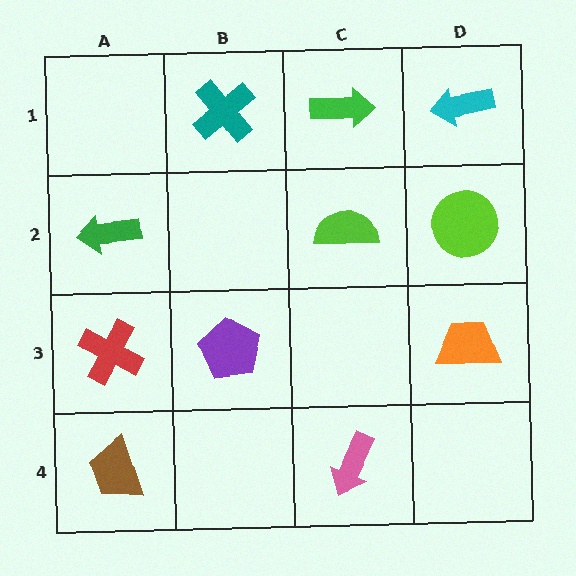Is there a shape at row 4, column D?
No, that cell is empty.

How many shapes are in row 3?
3 shapes.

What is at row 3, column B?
A purple pentagon.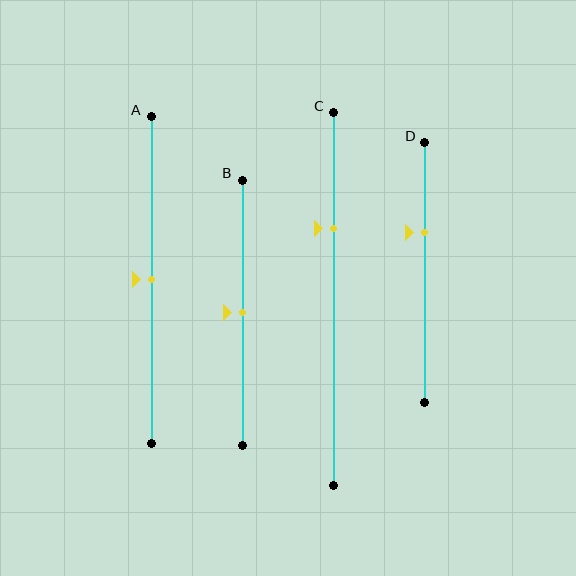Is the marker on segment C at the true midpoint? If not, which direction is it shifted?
No, the marker on segment C is shifted upward by about 19% of the segment length.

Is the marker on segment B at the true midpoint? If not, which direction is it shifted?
Yes, the marker on segment B is at the true midpoint.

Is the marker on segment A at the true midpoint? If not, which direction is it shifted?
Yes, the marker on segment A is at the true midpoint.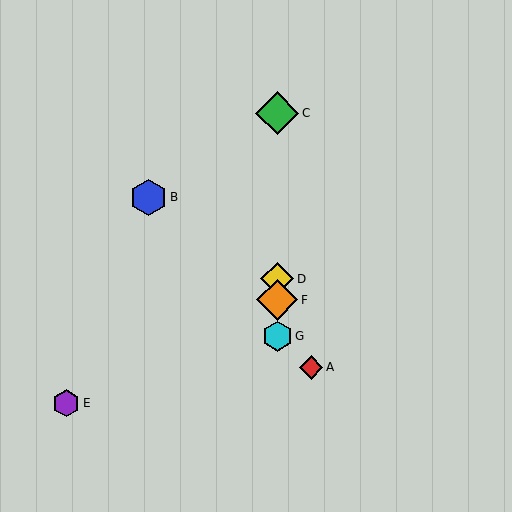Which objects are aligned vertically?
Objects C, D, F, G are aligned vertically.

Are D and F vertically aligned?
Yes, both are at x≈277.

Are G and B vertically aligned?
No, G is at x≈277 and B is at x≈149.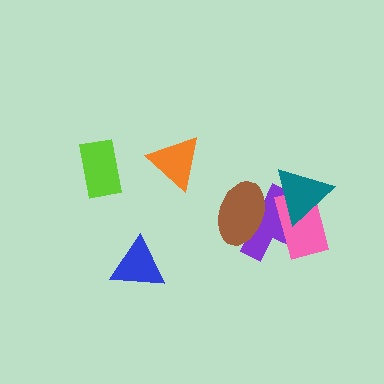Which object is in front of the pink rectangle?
The teal triangle is in front of the pink rectangle.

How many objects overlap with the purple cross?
3 objects overlap with the purple cross.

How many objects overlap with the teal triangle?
2 objects overlap with the teal triangle.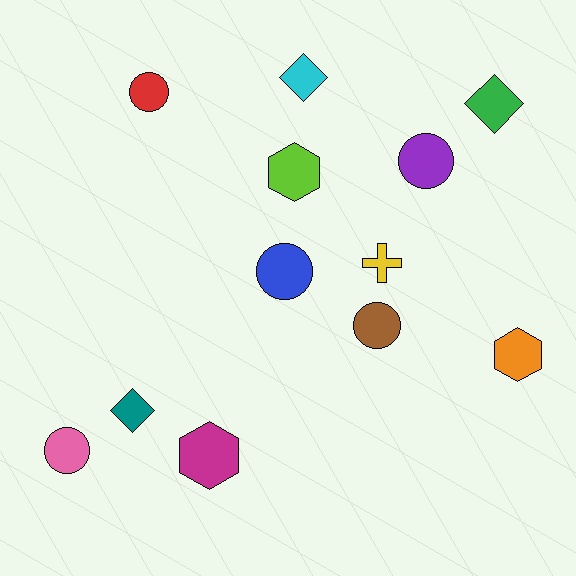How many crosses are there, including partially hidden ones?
There is 1 cross.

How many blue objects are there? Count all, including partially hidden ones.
There is 1 blue object.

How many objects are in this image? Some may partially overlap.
There are 12 objects.